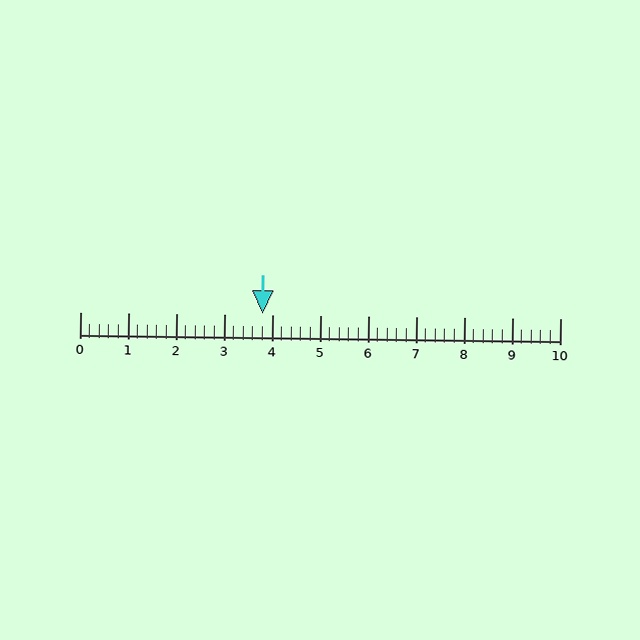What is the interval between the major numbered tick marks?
The major tick marks are spaced 1 units apart.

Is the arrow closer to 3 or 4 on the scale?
The arrow is closer to 4.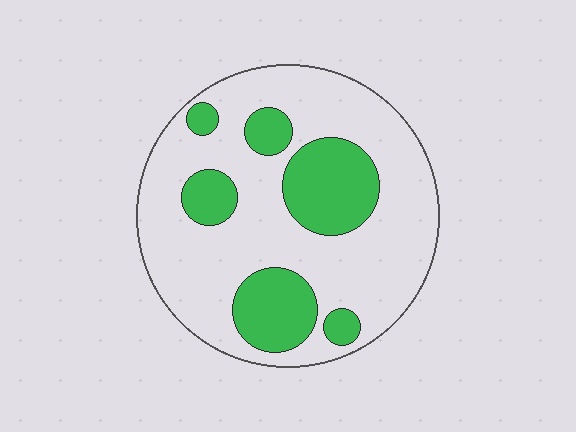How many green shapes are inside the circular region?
6.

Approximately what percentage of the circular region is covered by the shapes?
Approximately 25%.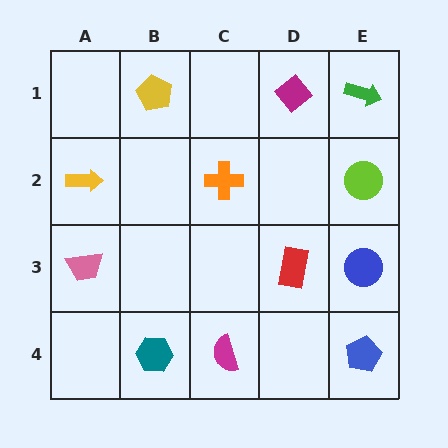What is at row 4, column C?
A magenta semicircle.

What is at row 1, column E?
A green arrow.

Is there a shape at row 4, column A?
No, that cell is empty.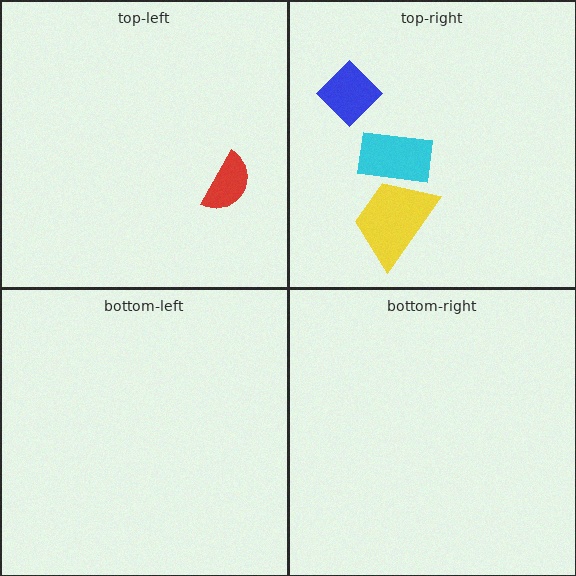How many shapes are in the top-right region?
3.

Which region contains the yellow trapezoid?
The top-right region.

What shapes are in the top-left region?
The red semicircle.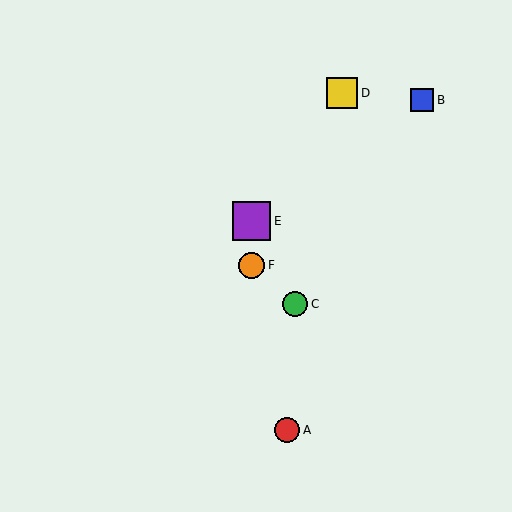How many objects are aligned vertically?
2 objects (E, F) are aligned vertically.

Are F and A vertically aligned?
No, F is at x≈251 and A is at x≈287.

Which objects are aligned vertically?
Objects E, F are aligned vertically.